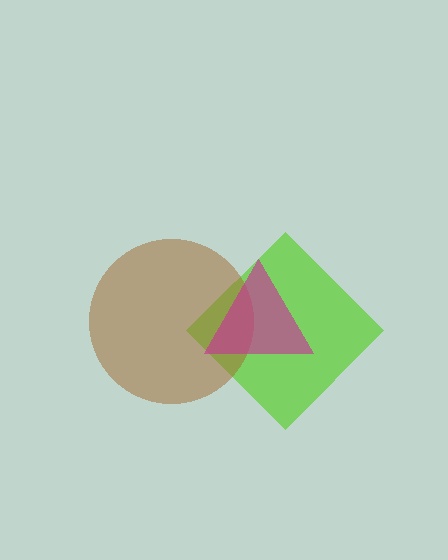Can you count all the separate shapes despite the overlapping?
Yes, there are 3 separate shapes.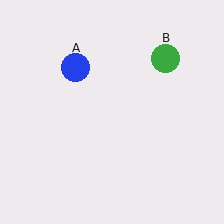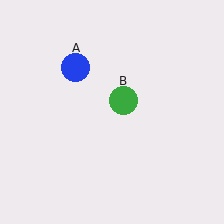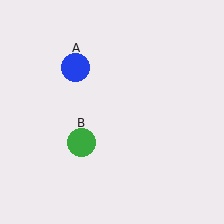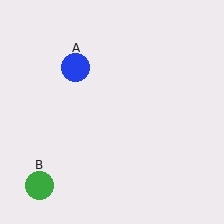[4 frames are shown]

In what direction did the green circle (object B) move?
The green circle (object B) moved down and to the left.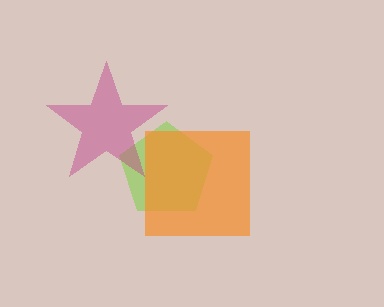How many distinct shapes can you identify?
There are 3 distinct shapes: a lime pentagon, a magenta star, an orange square.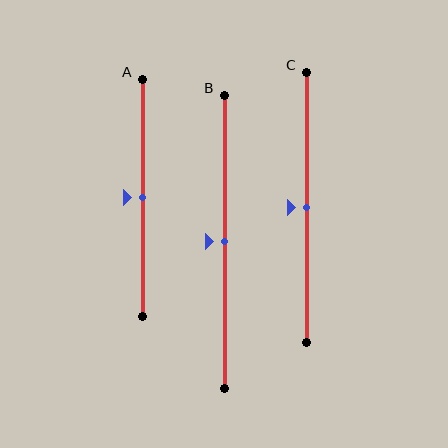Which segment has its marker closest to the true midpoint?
Segment A has its marker closest to the true midpoint.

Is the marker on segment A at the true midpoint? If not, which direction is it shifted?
Yes, the marker on segment A is at the true midpoint.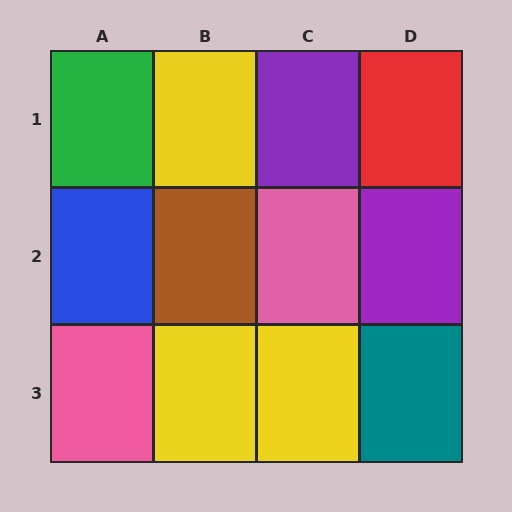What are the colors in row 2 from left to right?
Blue, brown, pink, purple.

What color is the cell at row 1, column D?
Red.